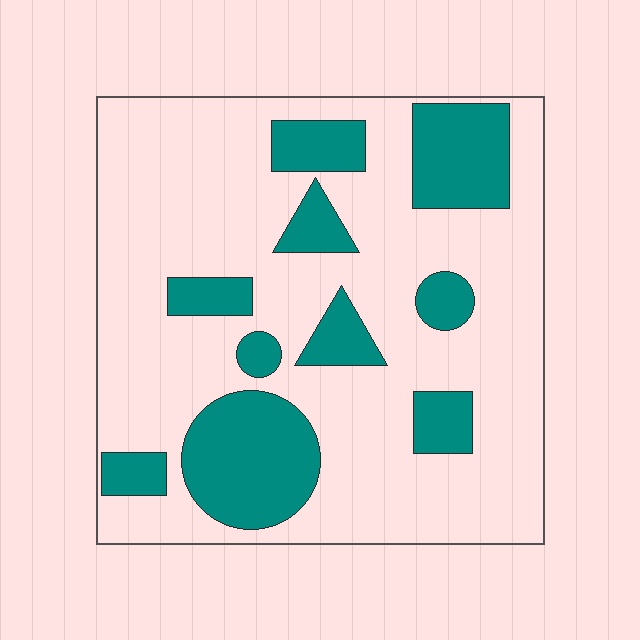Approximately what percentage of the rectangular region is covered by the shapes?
Approximately 25%.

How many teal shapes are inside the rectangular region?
10.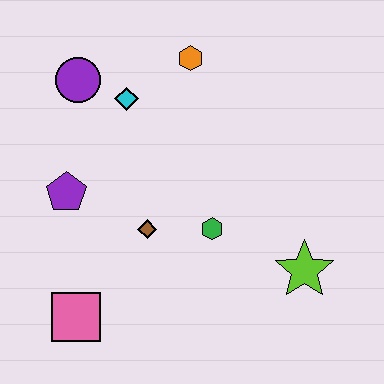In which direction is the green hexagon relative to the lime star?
The green hexagon is to the left of the lime star.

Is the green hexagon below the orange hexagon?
Yes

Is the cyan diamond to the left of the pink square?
No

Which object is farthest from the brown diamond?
The orange hexagon is farthest from the brown diamond.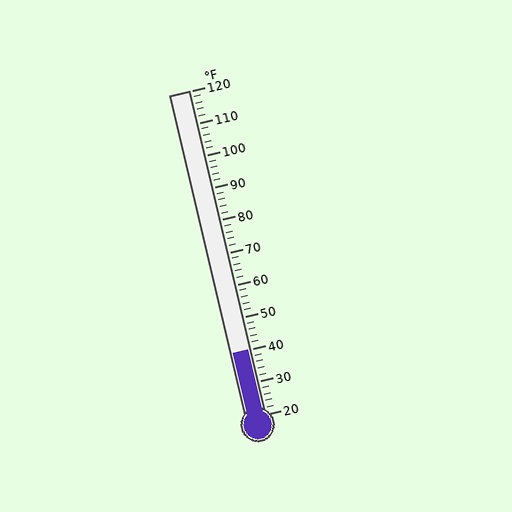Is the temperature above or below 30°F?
The temperature is above 30°F.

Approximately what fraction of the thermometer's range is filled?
The thermometer is filled to approximately 20% of its range.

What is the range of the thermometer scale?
The thermometer scale ranges from 20°F to 120°F.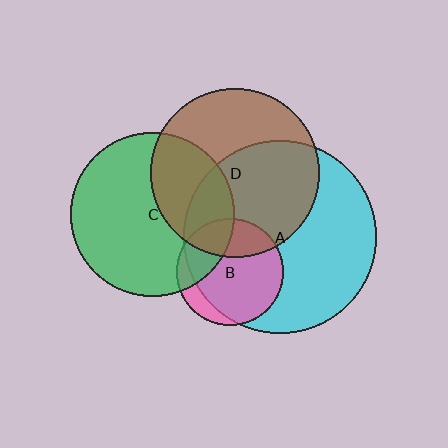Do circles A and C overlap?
Yes.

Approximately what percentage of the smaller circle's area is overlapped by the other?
Approximately 20%.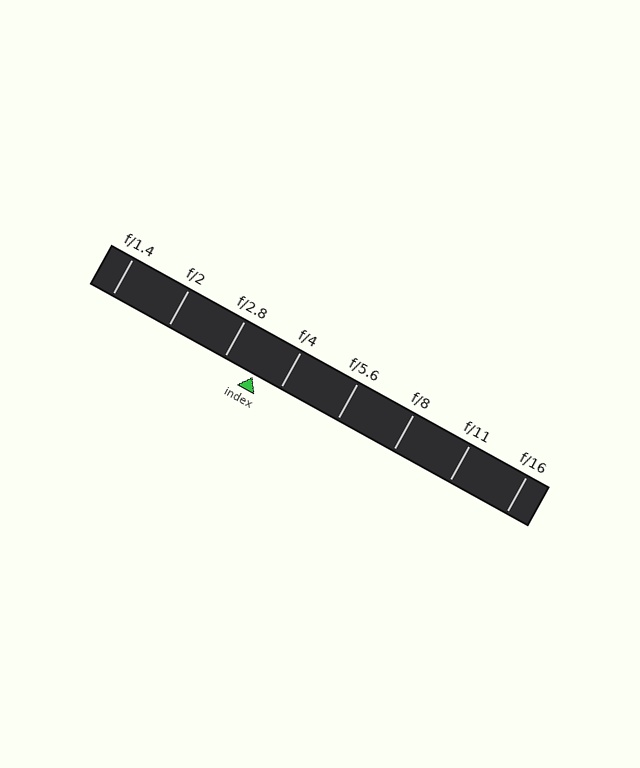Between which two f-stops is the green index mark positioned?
The index mark is between f/2.8 and f/4.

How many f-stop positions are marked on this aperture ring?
There are 8 f-stop positions marked.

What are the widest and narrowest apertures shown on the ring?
The widest aperture shown is f/1.4 and the narrowest is f/16.